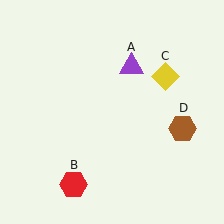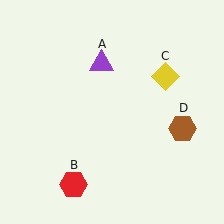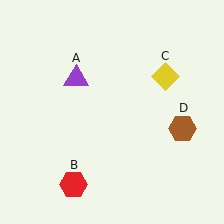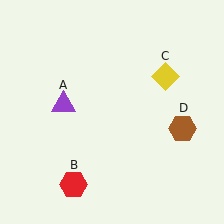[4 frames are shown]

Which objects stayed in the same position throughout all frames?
Red hexagon (object B) and yellow diamond (object C) and brown hexagon (object D) remained stationary.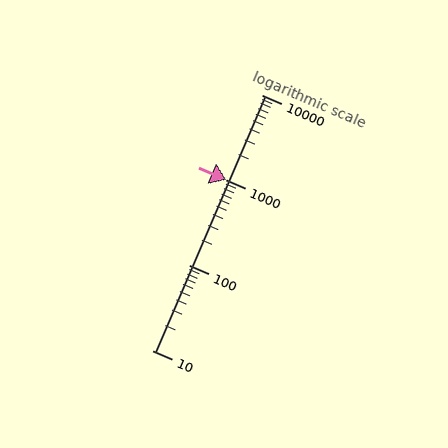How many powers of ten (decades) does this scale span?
The scale spans 3 decades, from 10 to 10000.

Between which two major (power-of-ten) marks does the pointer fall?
The pointer is between 1000 and 10000.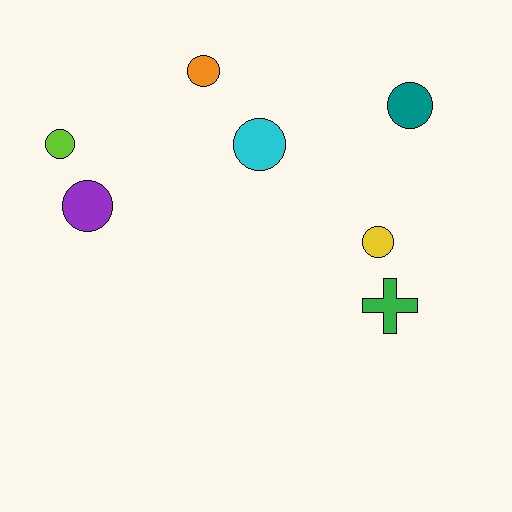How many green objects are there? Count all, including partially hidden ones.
There is 1 green object.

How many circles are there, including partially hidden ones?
There are 6 circles.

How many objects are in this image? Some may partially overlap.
There are 7 objects.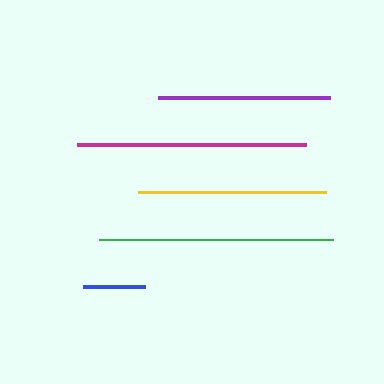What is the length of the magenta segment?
The magenta segment is approximately 229 pixels long.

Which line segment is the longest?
The green line is the longest at approximately 234 pixels.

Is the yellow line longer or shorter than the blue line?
The yellow line is longer than the blue line.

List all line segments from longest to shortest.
From longest to shortest: green, magenta, yellow, purple, blue.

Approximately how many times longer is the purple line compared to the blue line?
The purple line is approximately 2.8 times the length of the blue line.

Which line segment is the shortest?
The blue line is the shortest at approximately 62 pixels.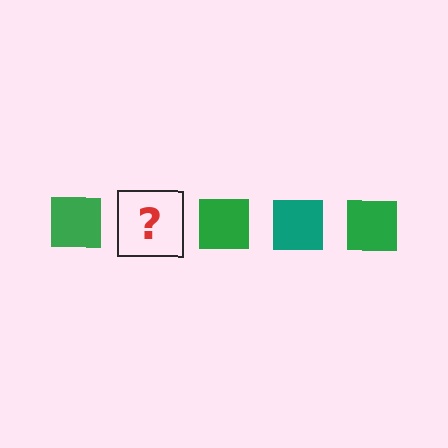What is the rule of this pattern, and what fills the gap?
The rule is that the pattern cycles through green, teal squares. The gap should be filled with a teal square.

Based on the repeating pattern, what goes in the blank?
The blank should be a teal square.